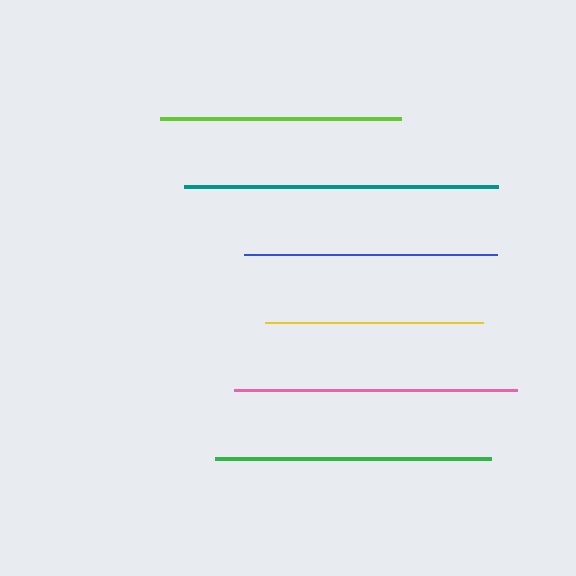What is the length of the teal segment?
The teal segment is approximately 315 pixels long.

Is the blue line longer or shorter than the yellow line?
The blue line is longer than the yellow line.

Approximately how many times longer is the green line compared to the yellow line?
The green line is approximately 1.3 times the length of the yellow line.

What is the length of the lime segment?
The lime segment is approximately 241 pixels long.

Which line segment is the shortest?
The yellow line is the shortest at approximately 218 pixels.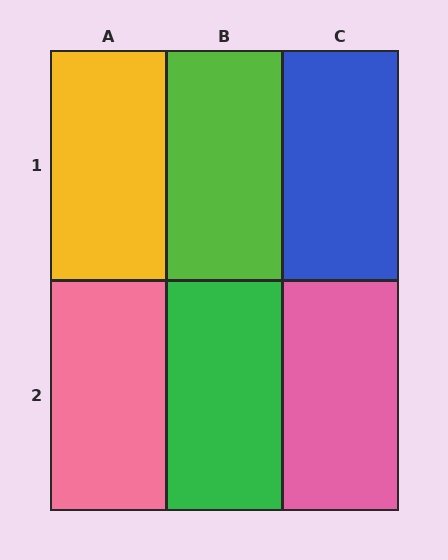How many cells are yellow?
1 cell is yellow.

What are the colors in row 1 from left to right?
Yellow, lime, blue.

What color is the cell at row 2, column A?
Pink.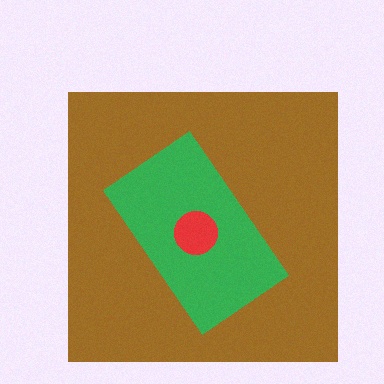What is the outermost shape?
The brown square.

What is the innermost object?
The red circle.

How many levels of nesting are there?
3.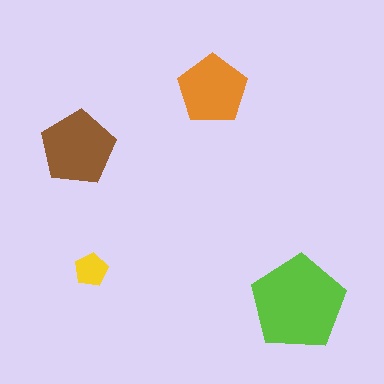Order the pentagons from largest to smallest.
the lime one, the brown one, the orange one, the yellow one.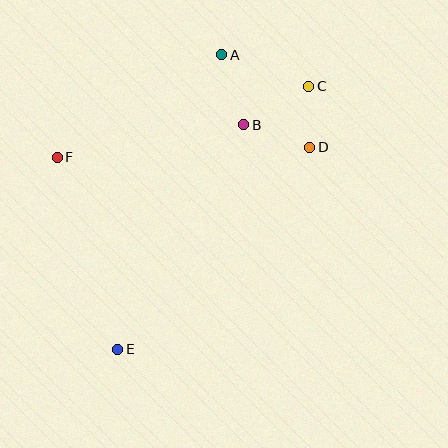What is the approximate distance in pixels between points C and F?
The distance between C and F is approximately 262 pixels.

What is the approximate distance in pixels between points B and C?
The distance between B and C is approximately 76 pixels.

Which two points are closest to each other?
Points C and D are closest to each other.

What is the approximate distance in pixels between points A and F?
The distance between A and F is approximately 194 pixels.